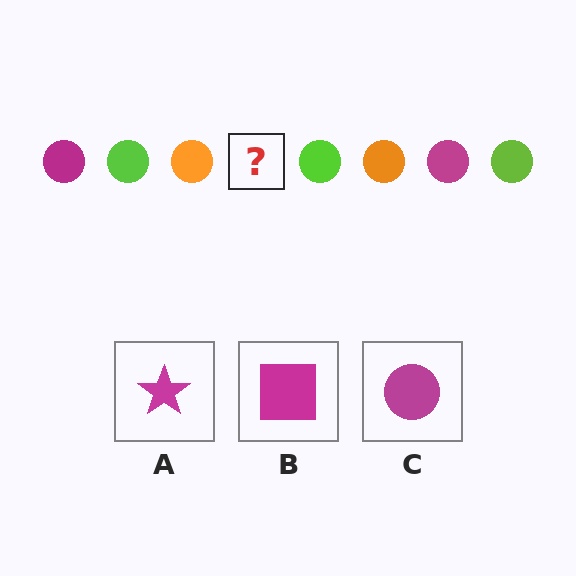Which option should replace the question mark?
Option C.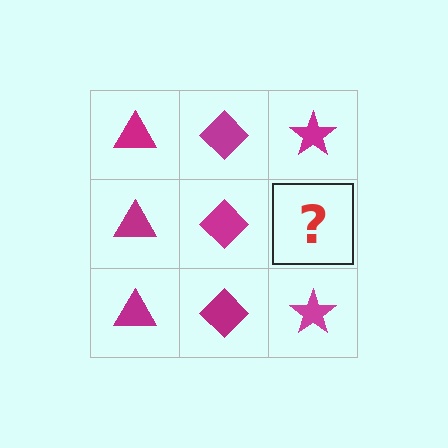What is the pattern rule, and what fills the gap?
The rule is that each column has a consistent shape. The gap should be filled with a magenta star.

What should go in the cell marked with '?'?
The missing cell should contain a magenta star.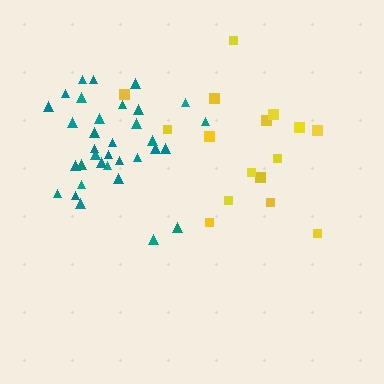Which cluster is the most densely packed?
Teal.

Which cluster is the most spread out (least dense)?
Yellow.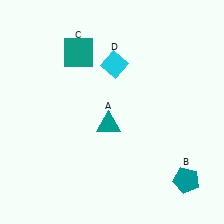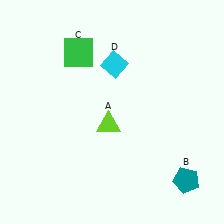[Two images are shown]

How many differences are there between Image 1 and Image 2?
There are 2 differences between the two images.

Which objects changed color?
A changed from teal to lime. C changed from teal to green.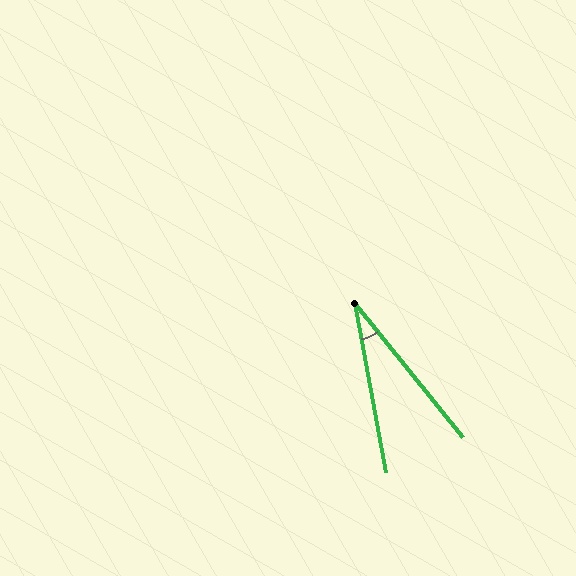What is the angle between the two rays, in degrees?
Approximately 29 degrees.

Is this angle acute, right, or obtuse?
It is acute.